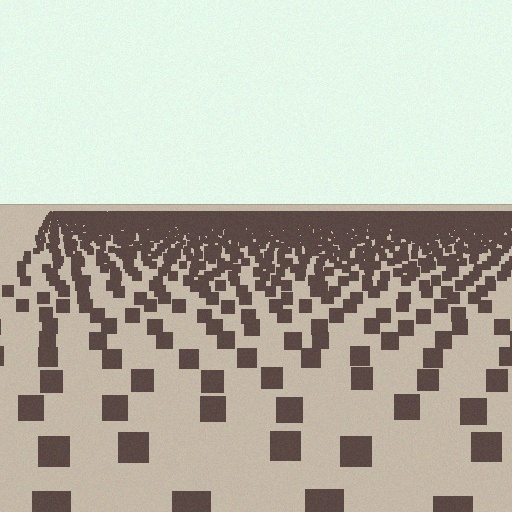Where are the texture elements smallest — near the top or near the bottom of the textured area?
Near the top.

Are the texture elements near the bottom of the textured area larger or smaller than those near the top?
Larger. Near the bottom, elements are closer to the viewer and appear at a bigger on-screen size.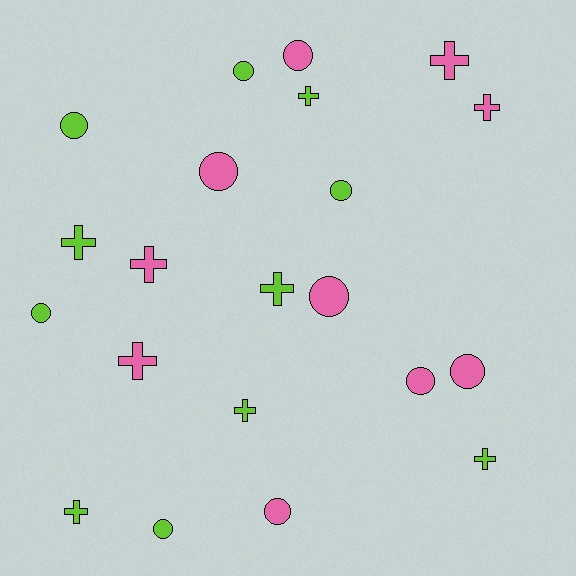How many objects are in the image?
There are 21 objects.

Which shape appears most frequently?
Circle, with 11 objects.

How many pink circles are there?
There are 6 pink circles.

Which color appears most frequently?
Lime, with 11 objects.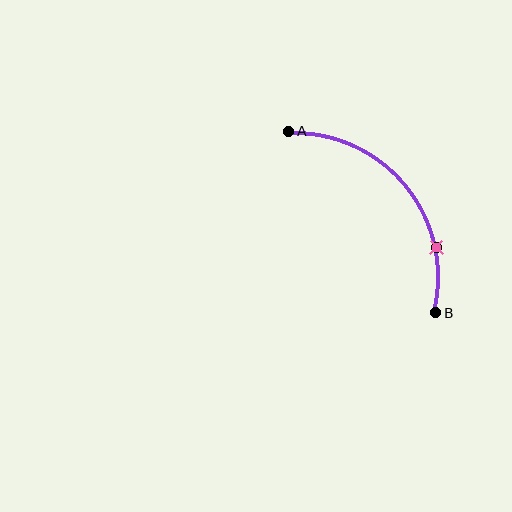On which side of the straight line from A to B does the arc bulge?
The arc bulges above and to the right of the straight line connecting A and B.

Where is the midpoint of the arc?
The arc midpoint is the point on the curve farthest from the straight line joining A and B. It sits above and to the right of that line.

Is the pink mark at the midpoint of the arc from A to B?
No. The pink mark lies on the arc but is closer to endpoint B. The arc midpoint would be at the point on the curve equidistant along the arc from both A and B.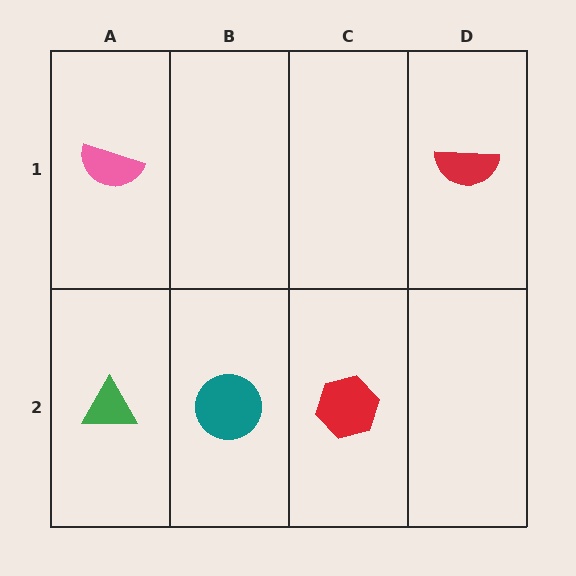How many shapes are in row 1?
2 shapes.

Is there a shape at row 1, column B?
No, that cell is empty.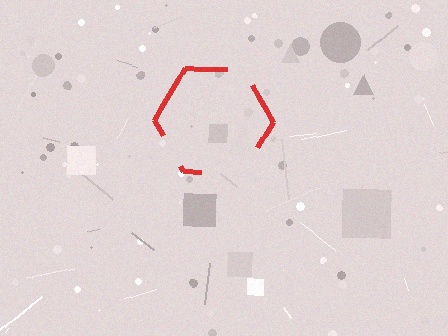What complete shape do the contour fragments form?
The contour fragments form a hexagon.